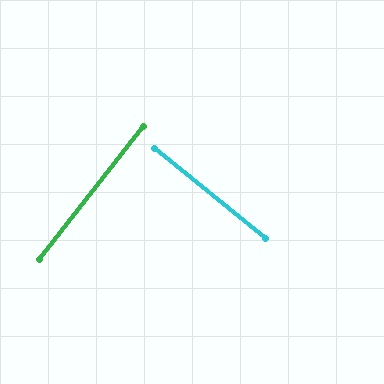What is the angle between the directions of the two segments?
Approximately 89 degrees.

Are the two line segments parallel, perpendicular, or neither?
Perpendicular — they meet at approximately 89°.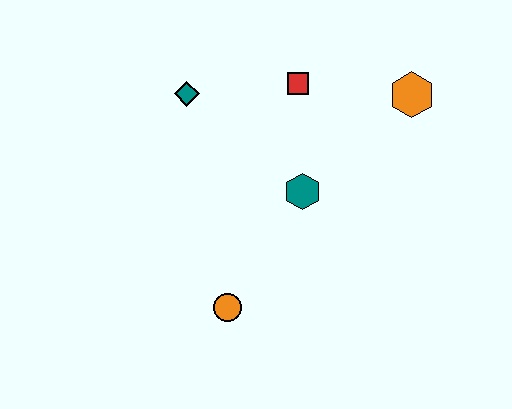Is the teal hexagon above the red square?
No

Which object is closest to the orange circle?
The teal hexagon is closest to the orange circle.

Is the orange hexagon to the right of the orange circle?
Yes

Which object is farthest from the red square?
The orange circle is farthest from the red square.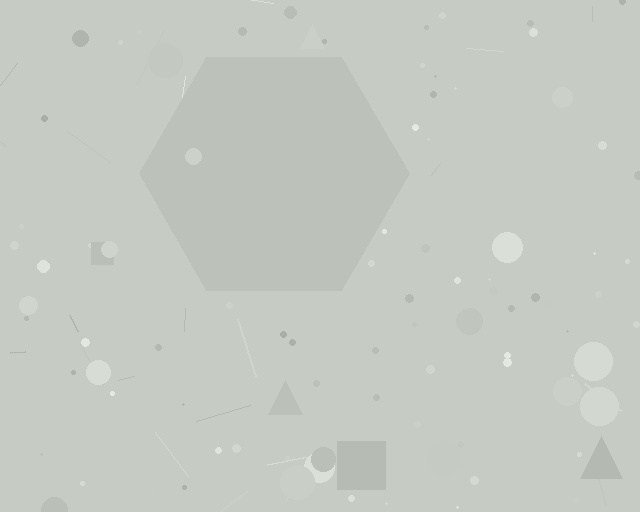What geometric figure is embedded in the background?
A hexagon is embedded in the background.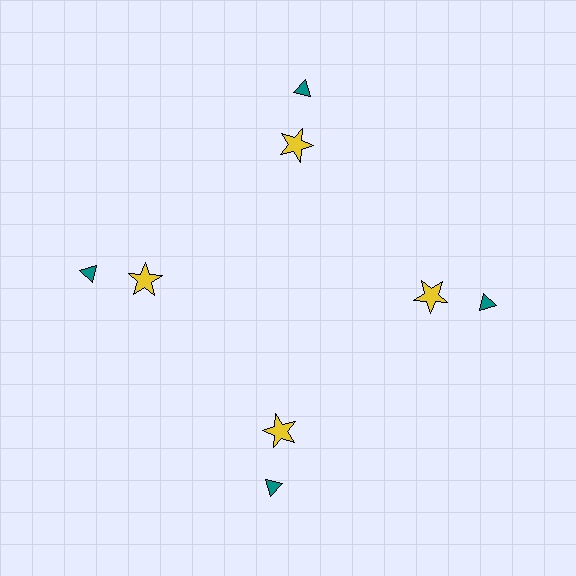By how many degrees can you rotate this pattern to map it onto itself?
The pattern maps onto itself every 90 degrees of rotation.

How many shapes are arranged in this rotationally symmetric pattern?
There are 8 shapes, arranged in 4 groups of 2.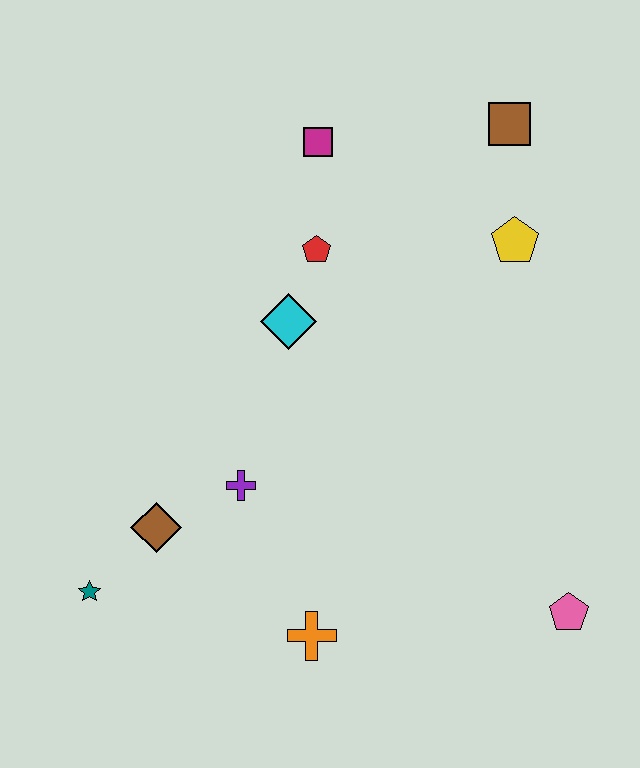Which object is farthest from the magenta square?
The pink pentagon is farthest from the magenta square.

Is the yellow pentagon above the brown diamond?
Yes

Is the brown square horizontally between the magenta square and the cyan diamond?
No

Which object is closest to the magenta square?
The red pentagon is closest to the magenta square.